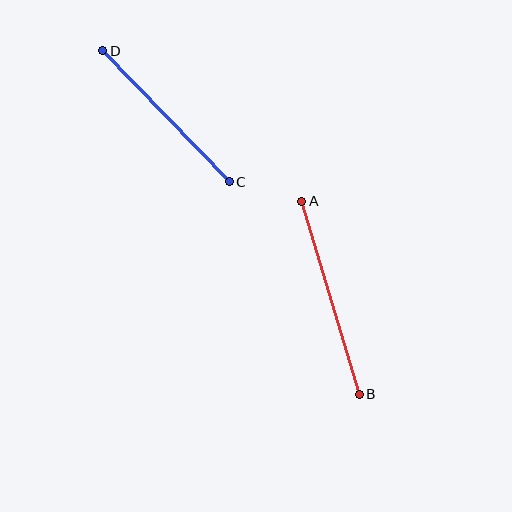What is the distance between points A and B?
The distance is approximately 201 pixels.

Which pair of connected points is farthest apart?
Points A and B are farthest apart.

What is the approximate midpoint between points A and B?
The midpoint is at approximately (331, 298) pixels.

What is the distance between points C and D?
The distance is approximately 182 pixels.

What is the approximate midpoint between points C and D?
The midpoint is at approximately (166, 116) pixels.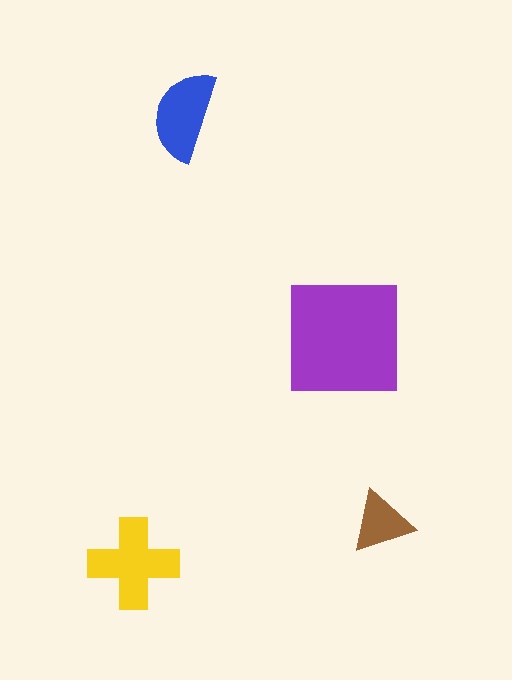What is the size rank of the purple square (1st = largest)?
1st.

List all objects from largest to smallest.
The purple square, the yellow cross, the blue semicircle, the brown triangle.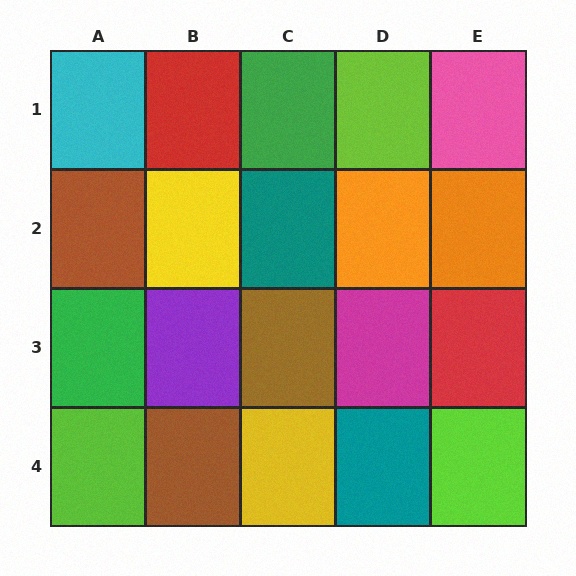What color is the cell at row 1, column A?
Cyan.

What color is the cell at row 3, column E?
Red.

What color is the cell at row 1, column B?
Red.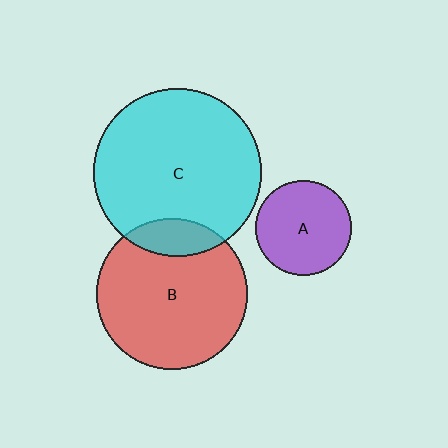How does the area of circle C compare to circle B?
Approximately 1.2 times.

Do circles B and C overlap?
Yes.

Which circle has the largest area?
Circle C (cyan).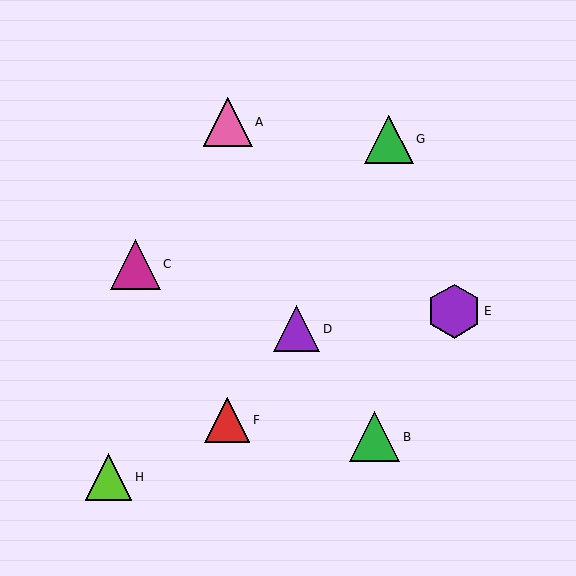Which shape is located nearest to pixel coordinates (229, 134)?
The pink triangle (labeled A) at (228, 122) is nearest to that location.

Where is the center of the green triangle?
The center of the green triangle is at (374, 437).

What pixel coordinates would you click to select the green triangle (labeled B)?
Click at (374, 437) to select the green triangle B.